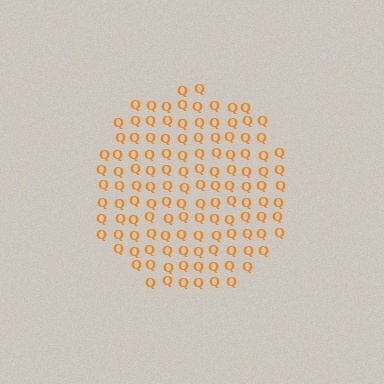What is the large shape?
The large shape is a circle.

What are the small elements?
The small elements are letter Q's.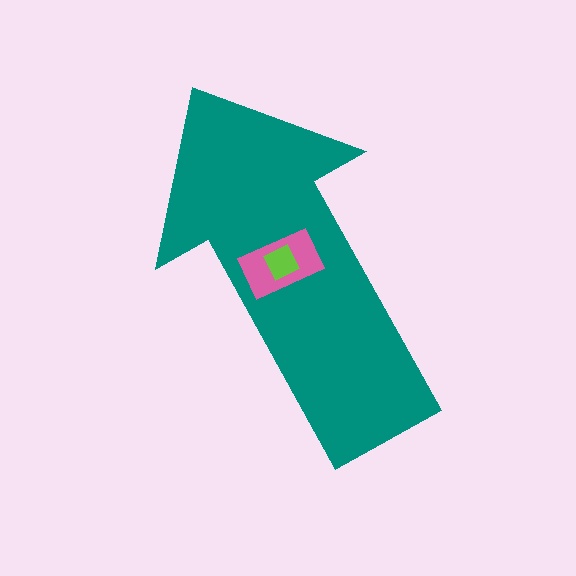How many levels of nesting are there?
3.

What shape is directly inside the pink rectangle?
The lime diamond.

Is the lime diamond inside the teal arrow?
Yes.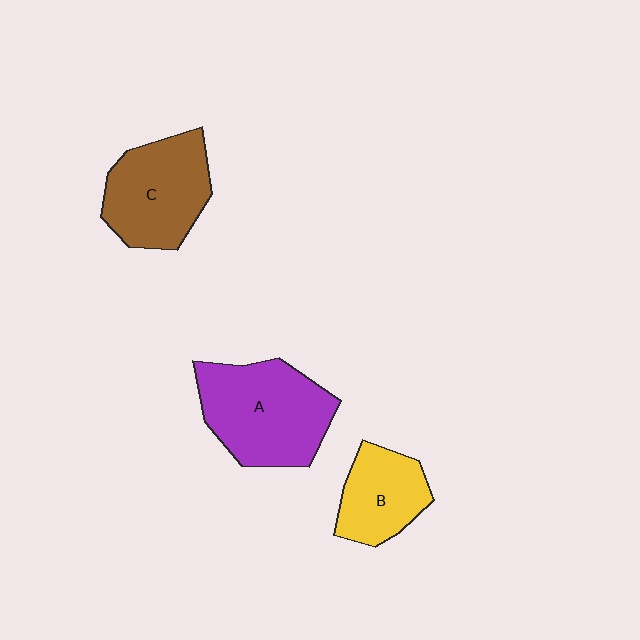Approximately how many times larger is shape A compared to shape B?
Approximately 1.7 times.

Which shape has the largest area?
Shape A (purple).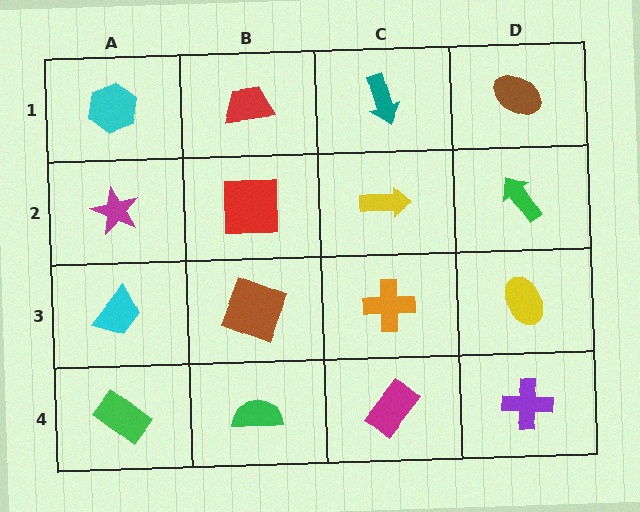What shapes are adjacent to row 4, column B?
A brown square (row 3, column B), a green rectangle (row 4, column A), a magenta rectangle (row 4, column C).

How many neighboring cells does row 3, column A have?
3.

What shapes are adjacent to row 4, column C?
An orange cross (row 3, column C), a green semicircle (row 4, column B), a purple cross (row 4, column D).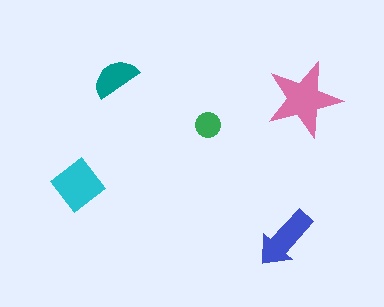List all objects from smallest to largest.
The green circle, the teal semicircle, the blue arrow, the cyan diamond, the pink star.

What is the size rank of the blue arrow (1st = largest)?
3rd.